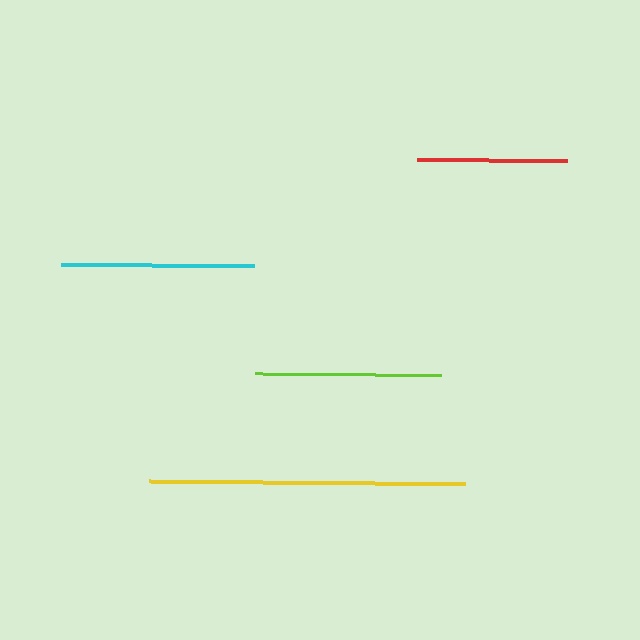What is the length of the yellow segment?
The yellow segment is approximately 316 pixels long.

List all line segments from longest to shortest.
From longest to shortest: yellow, cyan, lime, red.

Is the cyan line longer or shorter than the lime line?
The cyan line is longer than the lime line.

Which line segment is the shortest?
The red line is the shortest at approximately 150 pixels.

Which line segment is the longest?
The yellow line is the longest at approximately 316 pixels.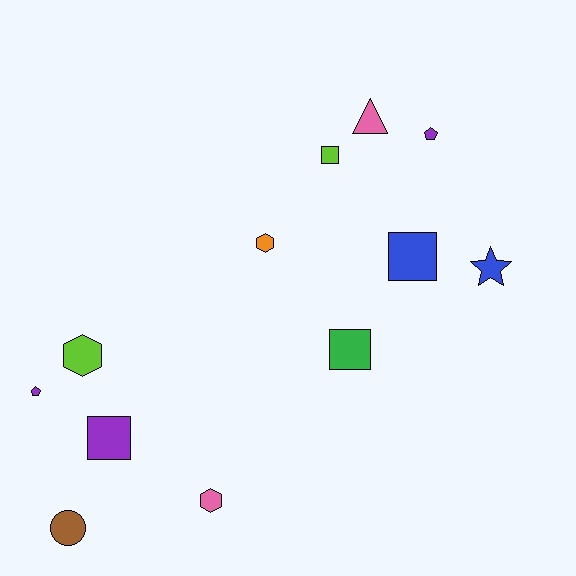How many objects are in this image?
There are 12 objects.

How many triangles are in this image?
There is 1 triangle.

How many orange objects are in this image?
There is 1 orange object.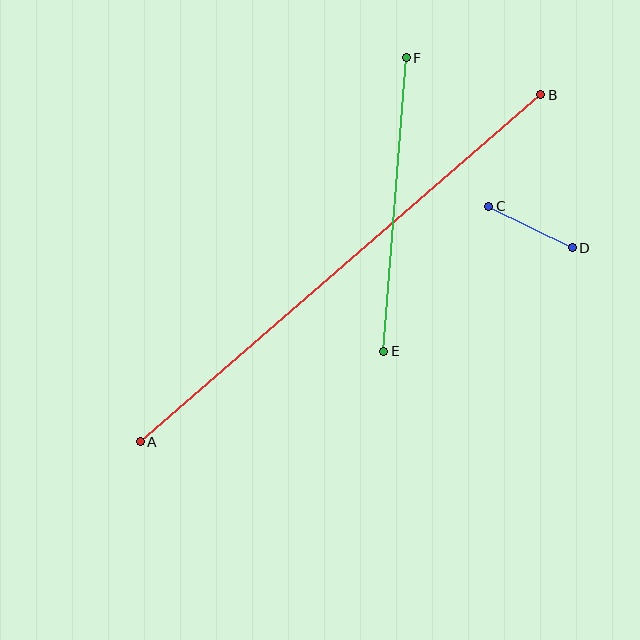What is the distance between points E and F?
The distance is approximately 294 pixels.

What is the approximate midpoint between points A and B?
The midpoint is at approximately (341, 268) pixels.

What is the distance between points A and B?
The distance is approximately 530 pixels.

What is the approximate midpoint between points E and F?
The midpoint is at approximately (395, 204) pixels.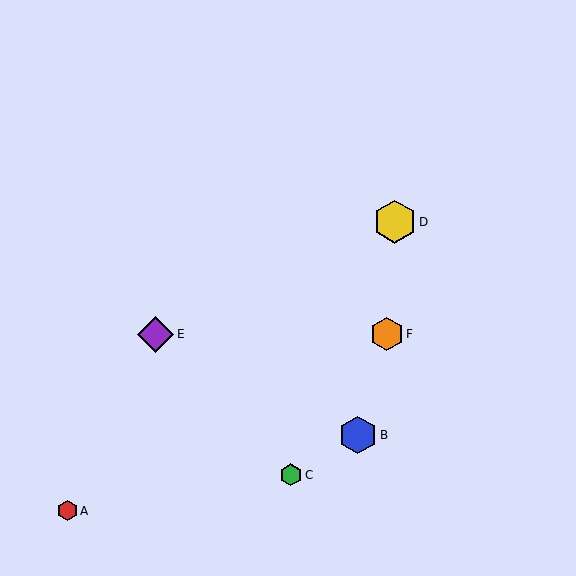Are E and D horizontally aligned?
No, E is at y≈334 and D is at y≈222.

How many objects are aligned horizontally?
2 objects (E, F) are aligned horizontally.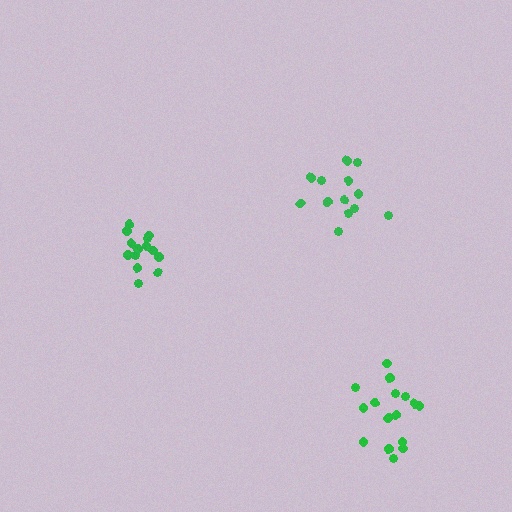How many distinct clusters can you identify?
There are 3 distinct clusters.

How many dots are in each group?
Group 1: 14 dots, Group 2: 13 dots, Group 3: 16 dots (43 total).